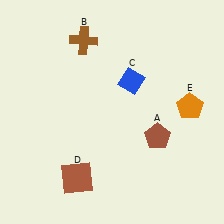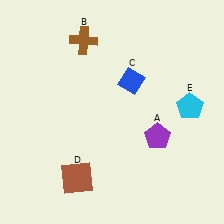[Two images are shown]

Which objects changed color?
A changed from brown to purple. E changed from orange to cyan.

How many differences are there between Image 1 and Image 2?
There are 2 differences between the two images.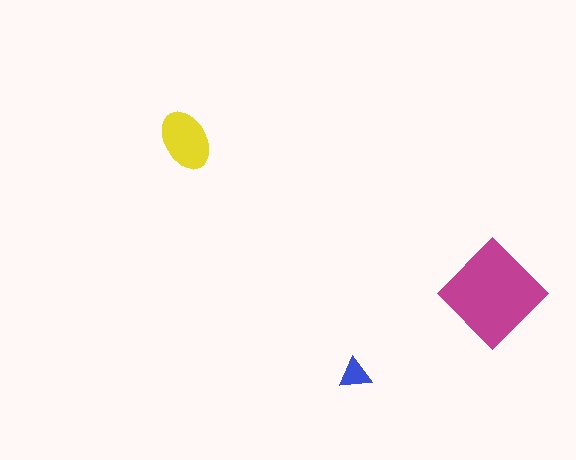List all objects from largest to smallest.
The magenta diamond, the yellow ellipse, the blue triangle.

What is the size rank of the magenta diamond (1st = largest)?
1st.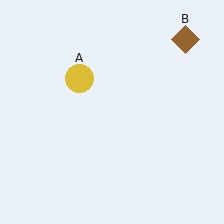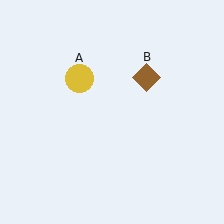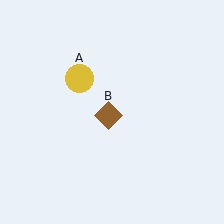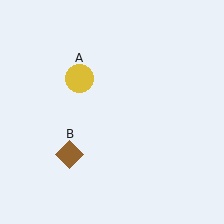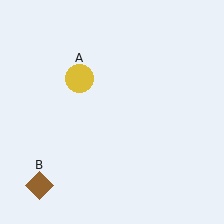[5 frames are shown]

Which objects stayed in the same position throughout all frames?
Yellow circle (object A) remained stationary.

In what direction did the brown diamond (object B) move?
The brown diamond (object B) moved down and to the left.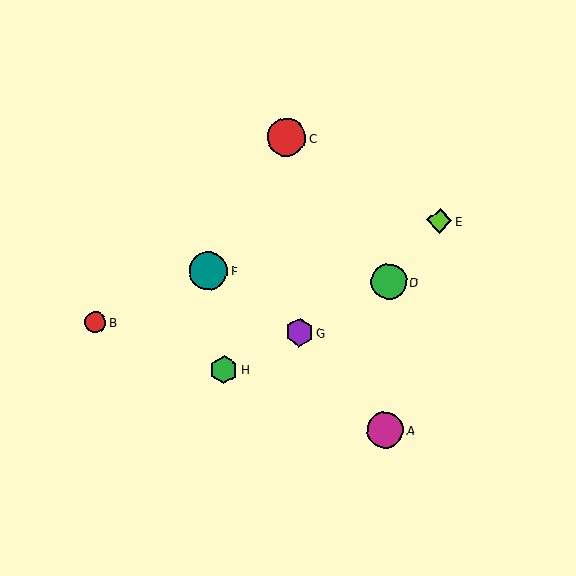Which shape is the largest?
The teal circle (labeled F) is the largest.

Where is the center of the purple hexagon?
The center of the purple hexagon is at (299, 333).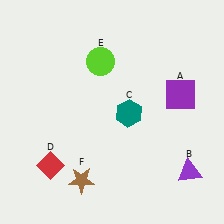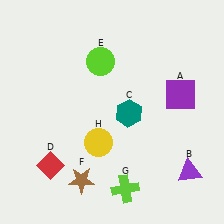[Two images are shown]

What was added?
A lime cross (G), a yellow circle (H) were added in Image 2.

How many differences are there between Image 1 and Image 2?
There are 2 differences between the two images.